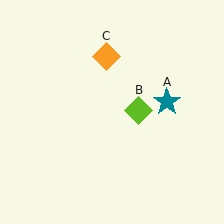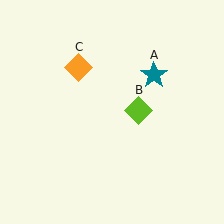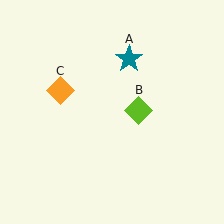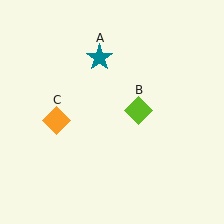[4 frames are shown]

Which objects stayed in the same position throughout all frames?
Lime diamond (object B) remained stationary.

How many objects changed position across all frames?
2 objects changed position: teal star (object A), orange diamond (object C).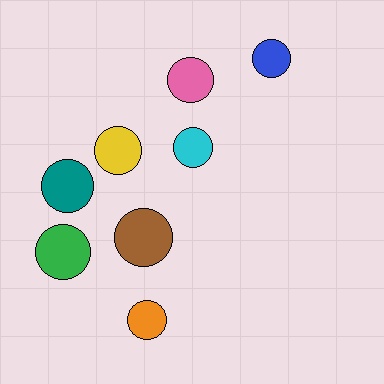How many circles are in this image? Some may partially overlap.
There are 8 circles.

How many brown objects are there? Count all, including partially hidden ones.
There is 1 brown object.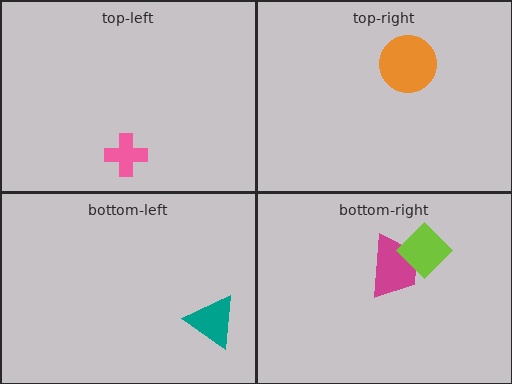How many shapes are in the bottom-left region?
1.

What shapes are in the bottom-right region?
The magenta trapezoid, the lime diamond.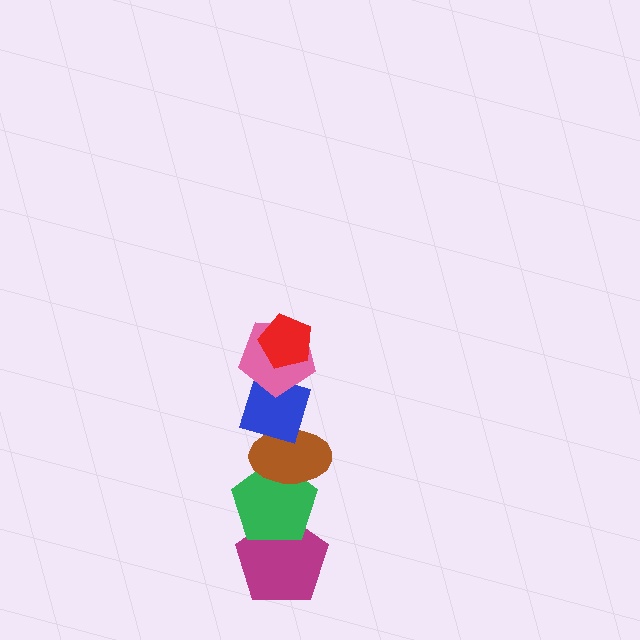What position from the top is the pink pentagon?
The pink pentagon is 2nd from the top.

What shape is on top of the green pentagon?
The brown ellipse is on top of the green pentagon.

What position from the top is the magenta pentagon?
The magenta pentagon is 6th from the top.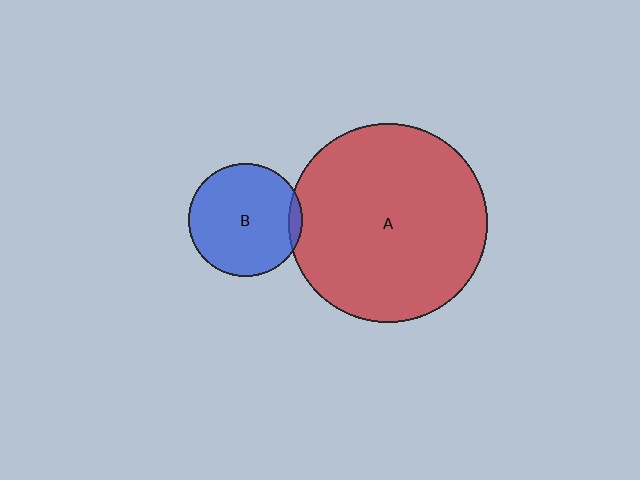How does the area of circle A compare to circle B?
Approximately 3.1 times.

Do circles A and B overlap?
Yes.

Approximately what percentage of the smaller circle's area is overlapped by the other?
Approximately 5%.